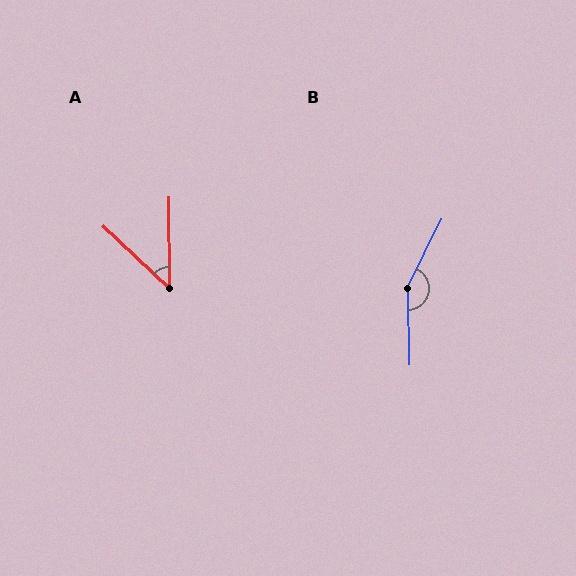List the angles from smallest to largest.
A (47°), B (152°).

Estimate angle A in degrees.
Approximately 47 degrees.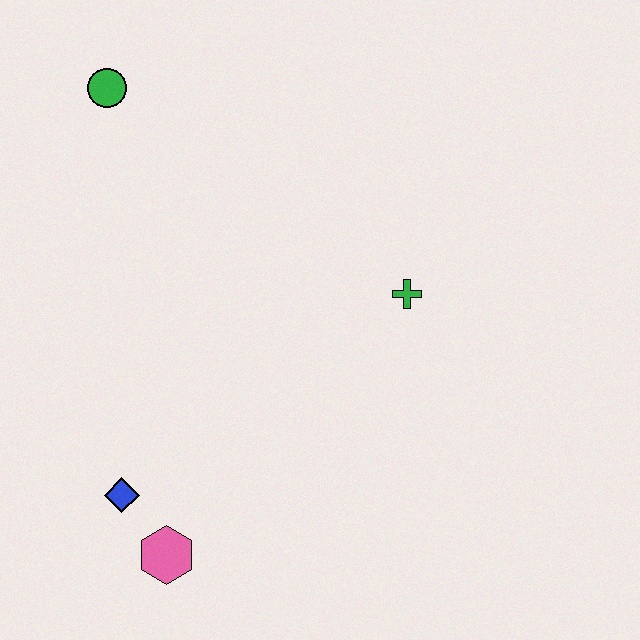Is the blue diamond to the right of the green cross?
No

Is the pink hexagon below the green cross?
Yes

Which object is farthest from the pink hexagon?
The green circle is farthest from the pink hexagon.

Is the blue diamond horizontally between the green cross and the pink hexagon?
No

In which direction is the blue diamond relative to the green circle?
The blue diamond is below the green circle.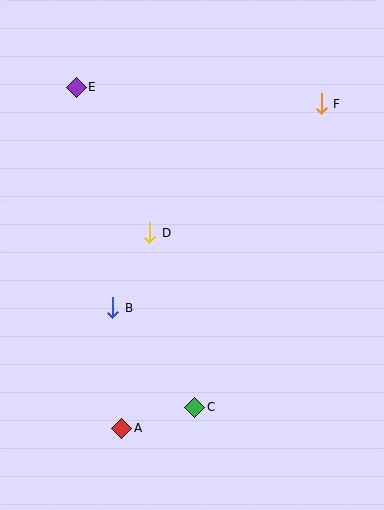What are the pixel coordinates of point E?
Point E is at (76, 87).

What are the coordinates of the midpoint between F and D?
The midpoint between F and D is at (235, 168).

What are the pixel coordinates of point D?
Point D is at (150, 233).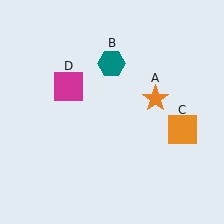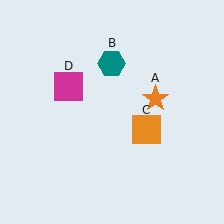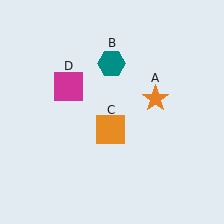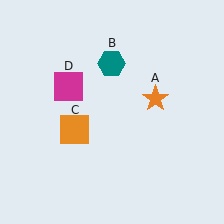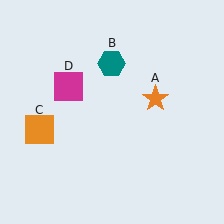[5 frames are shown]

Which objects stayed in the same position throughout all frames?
Orange star (object A) and teal hexagon (object B) and magenta square (object D) remained stationary.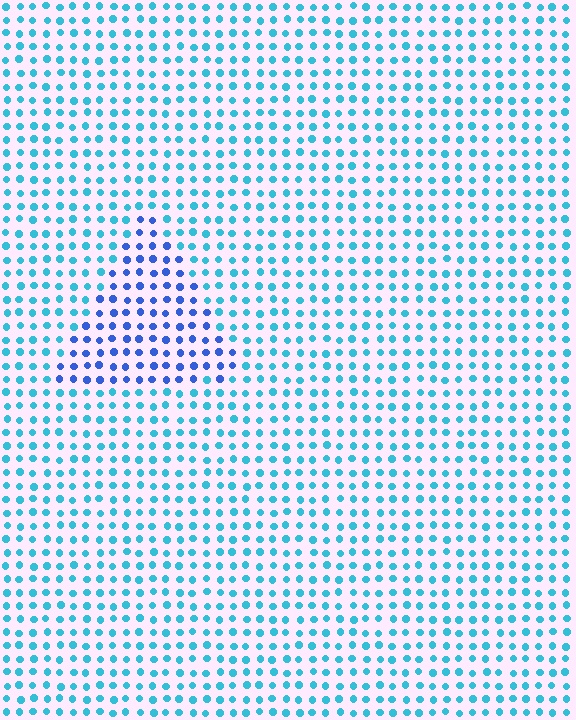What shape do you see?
I see a triangle.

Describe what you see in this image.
The image is filled with small cyan elements in a uniform arrangement. A triangle-shaped region is visible where the elements are tinted to a slightly different hue, forming a subtle color boundary.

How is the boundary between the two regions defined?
The boundary is defined purely by a slight shift in hue (about 36 degrees). Spacing, size, and orientation are identical on both sides.